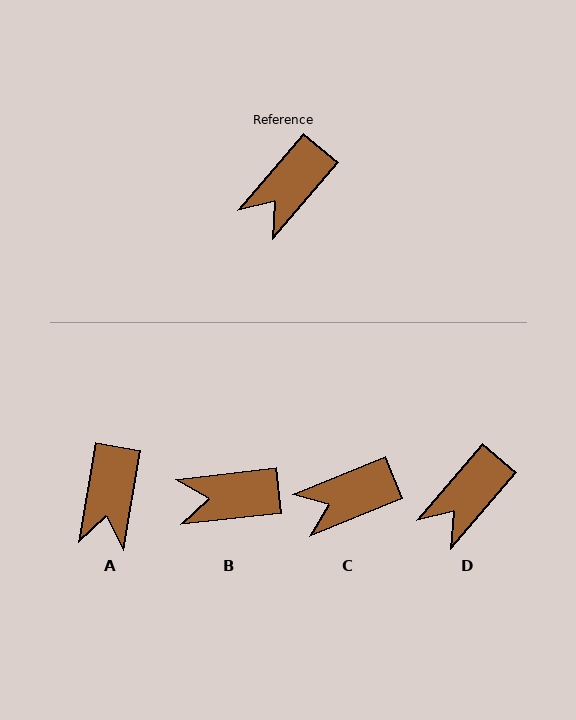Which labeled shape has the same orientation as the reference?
D.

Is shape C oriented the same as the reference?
No, it is off by about 27 degrees.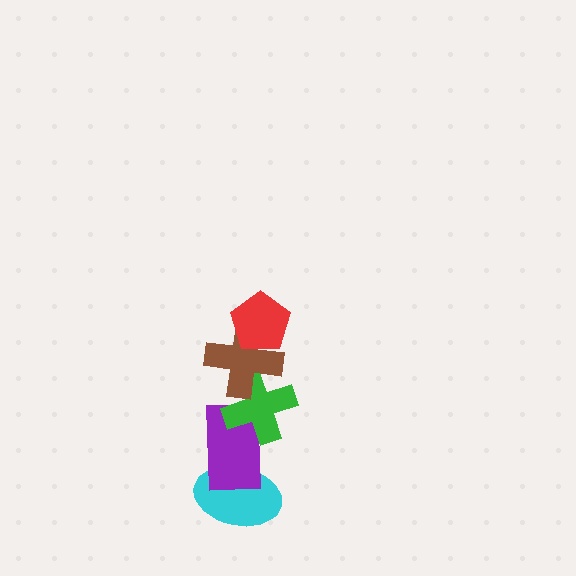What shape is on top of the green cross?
The brown cross is on top of the green cross.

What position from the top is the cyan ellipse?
The cyan ellipse is 5th from the top.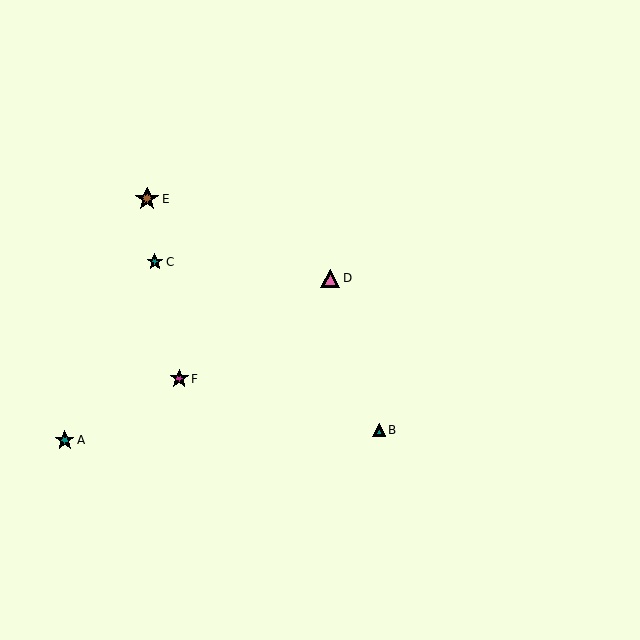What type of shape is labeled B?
Shape B is a teal triangle.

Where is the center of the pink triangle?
The center of the pink triangle is at (330, 278).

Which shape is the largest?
The brown star (labeled E) is the largest.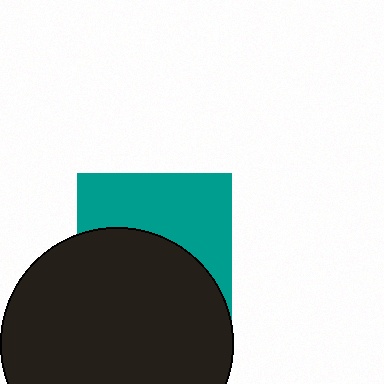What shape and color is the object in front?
The object in front is a black circle.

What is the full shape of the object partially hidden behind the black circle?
The partially hidden object is a teal square.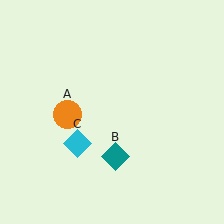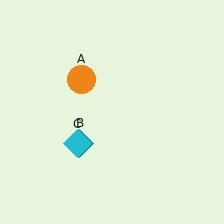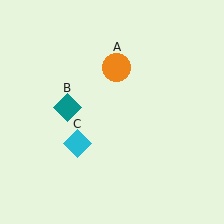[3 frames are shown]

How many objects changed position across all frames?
2 objects changed position: orange circle (object A), teal diamond (object B).